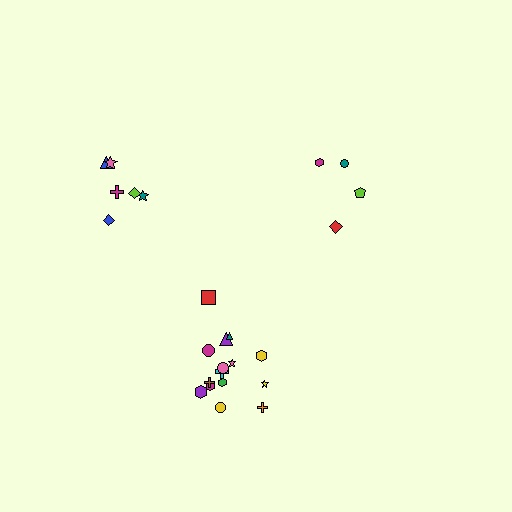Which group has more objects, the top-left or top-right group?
The top-left group.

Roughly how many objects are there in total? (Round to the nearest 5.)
Roughly 25 objects in total.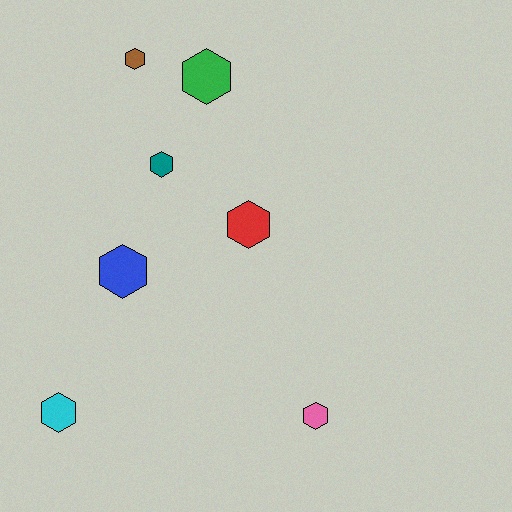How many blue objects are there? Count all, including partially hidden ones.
There is 1 blue object.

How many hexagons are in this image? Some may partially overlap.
There are 7 hexagons.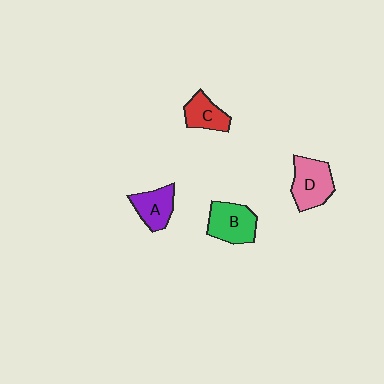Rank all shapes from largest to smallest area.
From largest to smallest: D (pink), B (green), A (purple), C (red).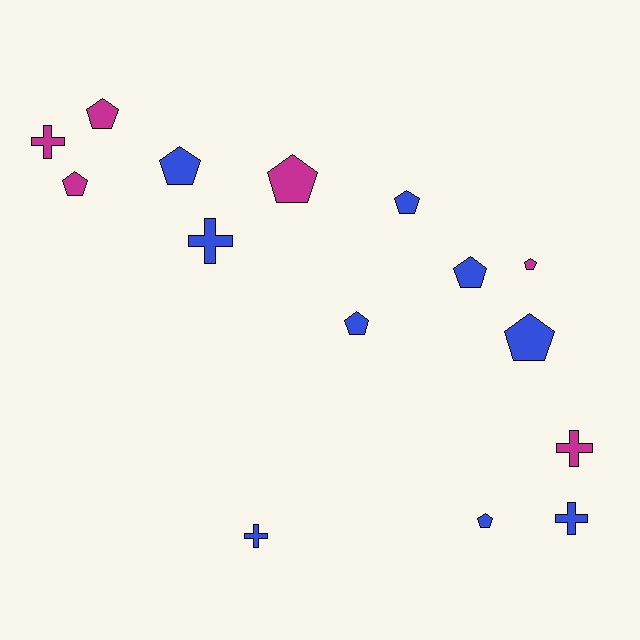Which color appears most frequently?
Blue, with 9 objects.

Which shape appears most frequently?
Pentagon, with 10 objects.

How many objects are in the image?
There are 15 objects.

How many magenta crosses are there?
There are 2 magenta crosses.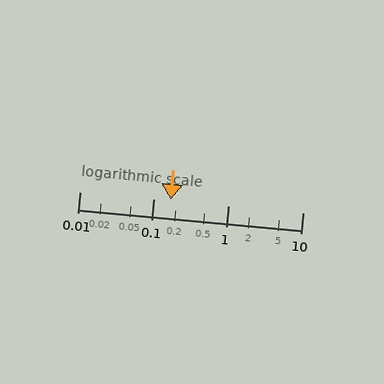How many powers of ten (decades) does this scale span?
The scale spans 3 decades, from 0.01 to 10.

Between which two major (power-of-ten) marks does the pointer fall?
The pointer is between 0.1 and 1.